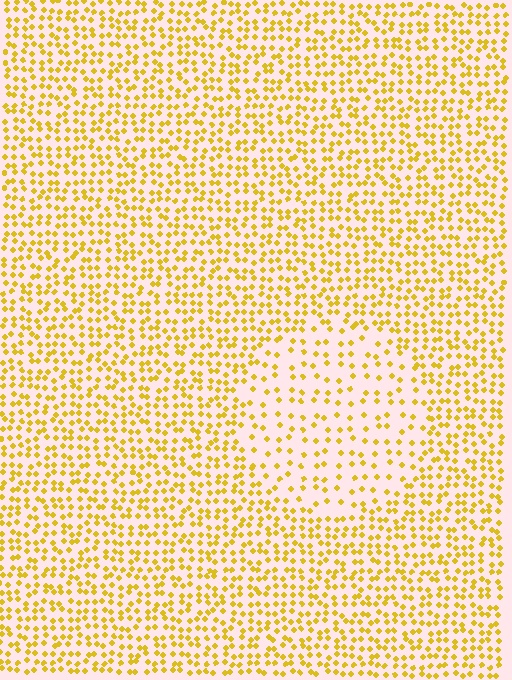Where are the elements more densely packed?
The elements are more densely packed outside the circle boundary.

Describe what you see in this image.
The image contains small yellow elements arranged at two different densities. A circle-shaped region is visible where the elements are less densely packed than the surrounding area.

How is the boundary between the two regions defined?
The boundary is defined by a change in element density (approximately 2.1x ratio). All elements are the same color, size, and shape.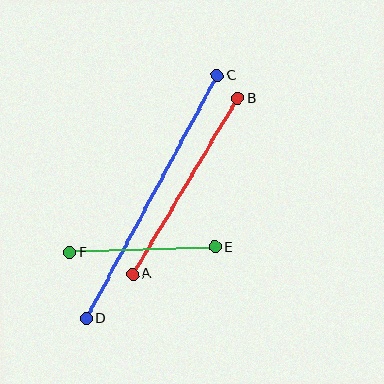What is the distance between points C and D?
The distance is approximately 277 pixels.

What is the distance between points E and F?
The distance is approximately 145 pixels.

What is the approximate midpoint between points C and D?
The midpoint is at approximately (152, 197) pixels.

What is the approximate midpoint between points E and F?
The midpoint is at approximately (142, 250) pixels.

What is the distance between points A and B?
The distance is approximately 205 pixels.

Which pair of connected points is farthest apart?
Points C and D are farthest apart.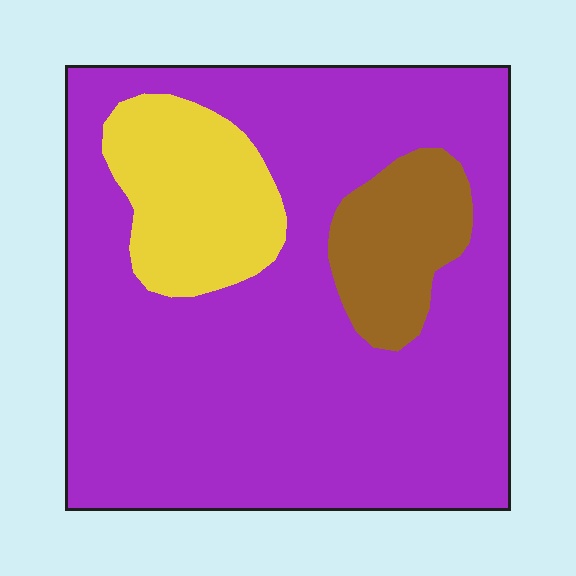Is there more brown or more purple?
Purple.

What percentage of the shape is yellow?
Yellow covers roughly 15% of the shape.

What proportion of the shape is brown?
Brown covers around 10% of the shape.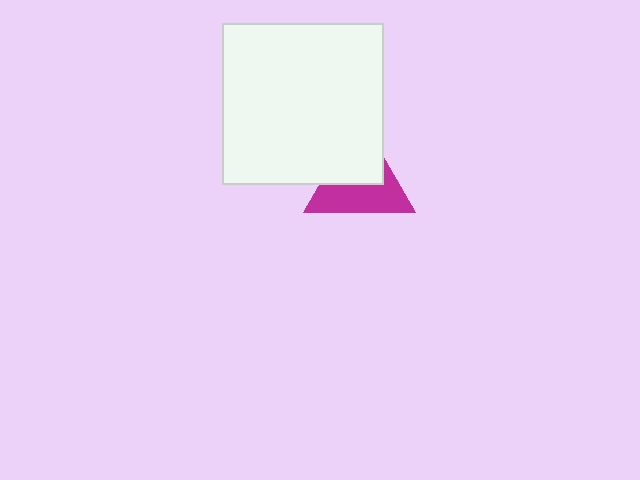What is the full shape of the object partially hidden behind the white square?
The partially hidden object is a magenta triangle.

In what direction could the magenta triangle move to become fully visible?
The magenta triangle could move toward the lower-right. That would shift it out from behind the white square entirely.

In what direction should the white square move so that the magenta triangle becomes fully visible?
The white square should move toward the upper-left. That is the shortest direction to clear the overlap and leave the magenta triangle fully visible.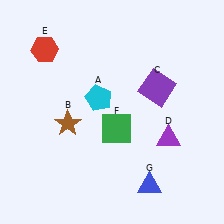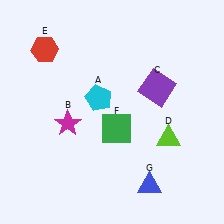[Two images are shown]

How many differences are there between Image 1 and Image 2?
There are 2 differences between the two images.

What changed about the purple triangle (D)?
In Image 1, D is purple. In Image 2, it changed to lime.